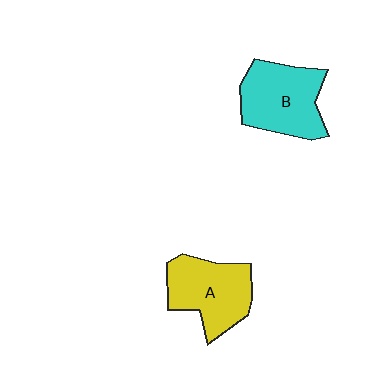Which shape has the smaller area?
Shape A (yellow).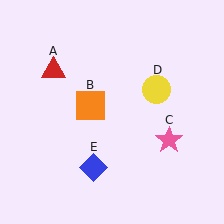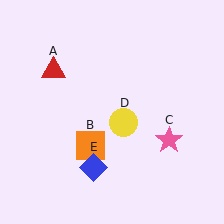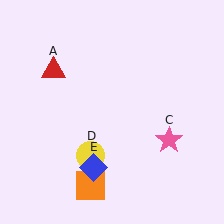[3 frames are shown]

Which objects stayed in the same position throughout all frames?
Red triangle (object A) and pink star (object C) and blue diamond (object E) remained stationary.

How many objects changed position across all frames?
2 objects changed position: orange square (object B), yellow circle (object D).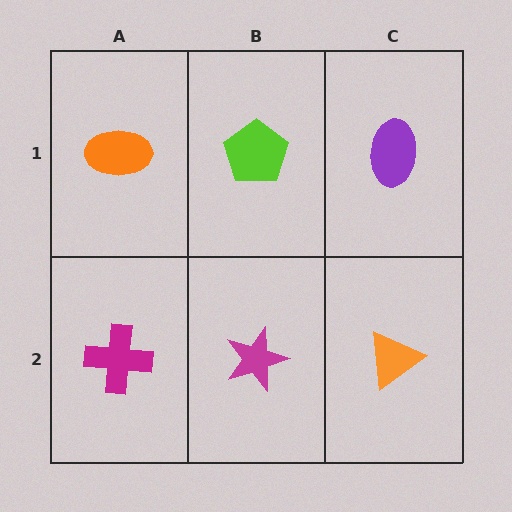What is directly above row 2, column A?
An orange ellipse.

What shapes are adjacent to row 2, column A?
An orange ellipse (row 1, column A), a magenta star (row 2, column B).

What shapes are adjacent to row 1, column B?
A magenta star (row 2, column B), an orange ellipse (row 1, column A), a purple ellipse (row 1, column C).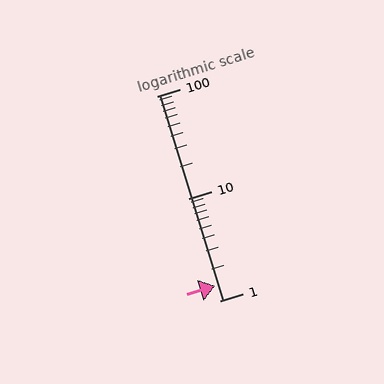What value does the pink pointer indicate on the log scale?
The pointer indicates approximately 1.4.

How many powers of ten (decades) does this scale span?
The scale spans 2 decades, from 1 to 100.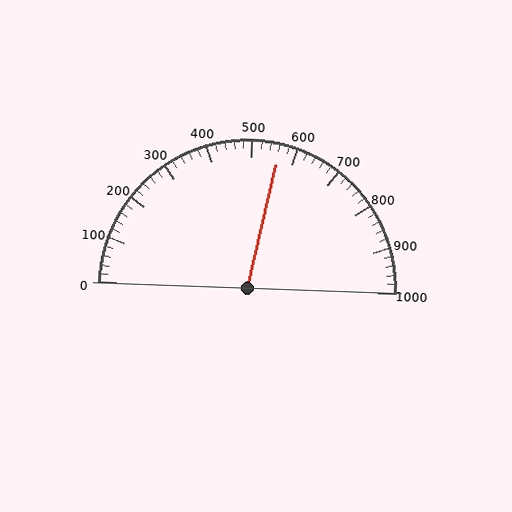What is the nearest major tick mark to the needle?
The nearest major tick mark is 600.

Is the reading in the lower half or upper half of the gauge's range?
The reading is in the upper half of the range (0 to 1000).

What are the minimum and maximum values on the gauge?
The gauge ranges from 0 to 1000.